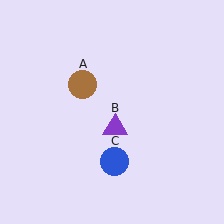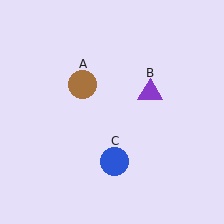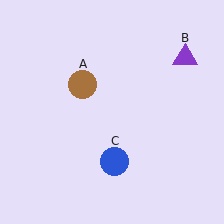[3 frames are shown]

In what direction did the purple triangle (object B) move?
The purple triangle (object B) moved up and to the right.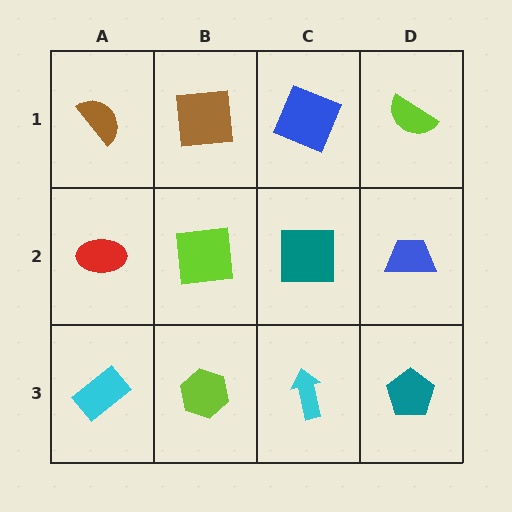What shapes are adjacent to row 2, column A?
A brown semicircle (row 1, column A), a cyan rectangle (row 3, column A), a lime square (row 2, column B).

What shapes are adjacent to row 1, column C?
A teal square (row 2, column C), a brown square (row 1, column B), a lime semicircle (row 1, column D).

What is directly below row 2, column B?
A lime hexagon.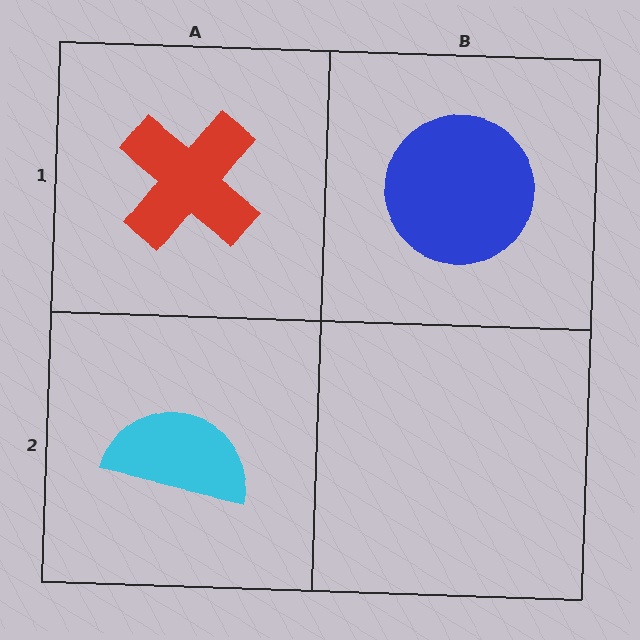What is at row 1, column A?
A red cross.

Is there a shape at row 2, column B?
No, that cell is empty.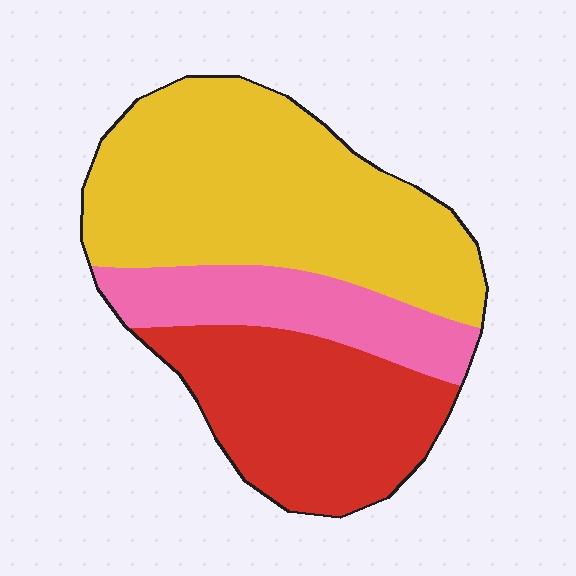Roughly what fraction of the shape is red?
Red takes up about one third (1/3) of the shape.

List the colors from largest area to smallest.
From largest to smallest: yellow, red, pink.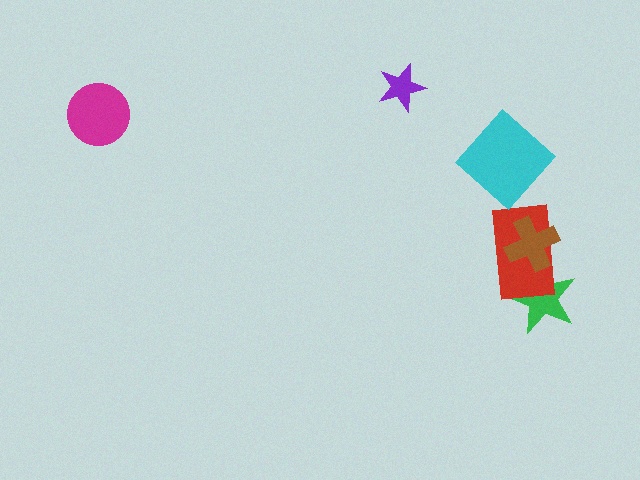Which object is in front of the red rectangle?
The brown cross is in front of the red rectangle.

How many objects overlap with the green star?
2 objects overlap with the green star.